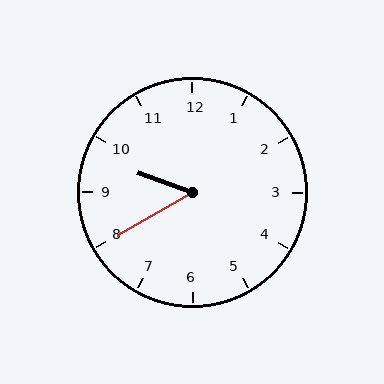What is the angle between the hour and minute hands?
Approximately 50 degrees.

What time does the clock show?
9:40.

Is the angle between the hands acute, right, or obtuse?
It is acute.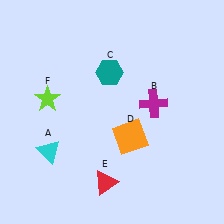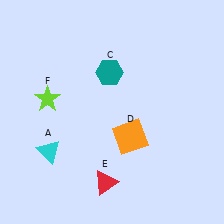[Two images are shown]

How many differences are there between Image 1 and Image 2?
There is 1 difference between the two images.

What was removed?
The magenta cross (B) was removed in Image 2.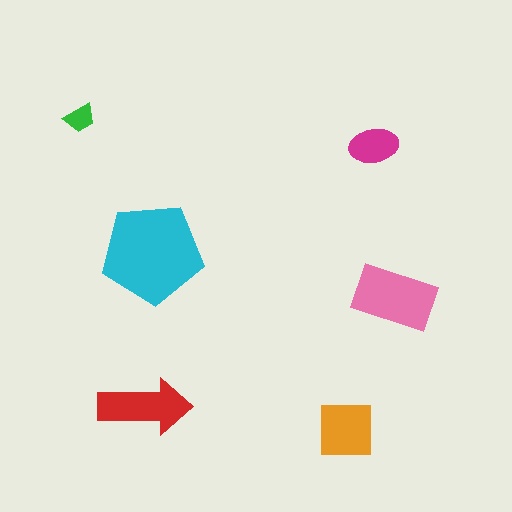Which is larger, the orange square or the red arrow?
The red arrow.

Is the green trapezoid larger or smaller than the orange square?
Smaller.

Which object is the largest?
The cyan pentagon.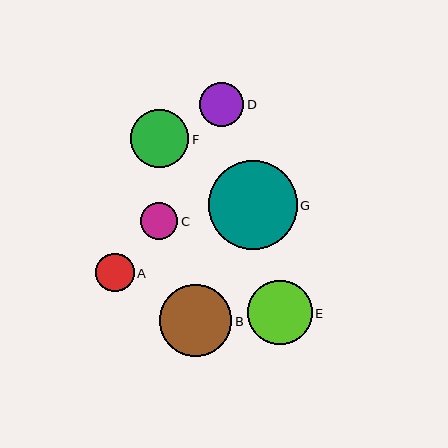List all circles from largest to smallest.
From largest to smallest: G, B, E, F, D, A, C.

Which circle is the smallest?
Circle C is the smallest with a size of approximately 38 pixels.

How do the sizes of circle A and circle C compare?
Circle A and circle C are approximately the same size.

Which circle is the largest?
Circle G is the largest with a size of approximately 89 pixels.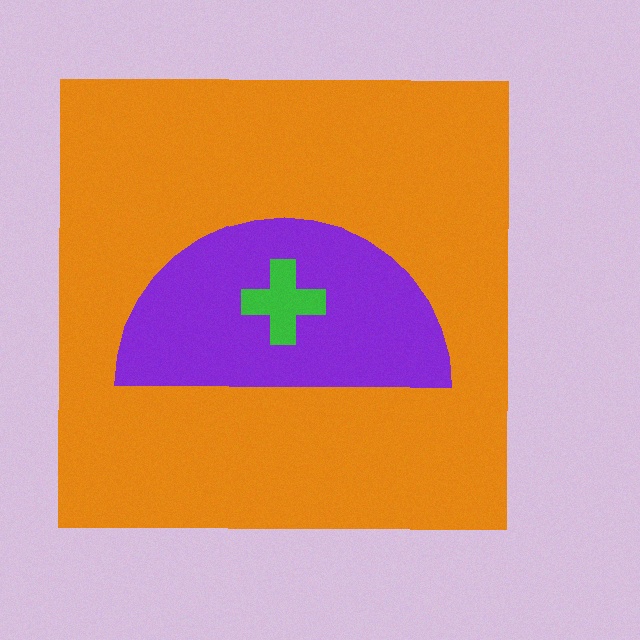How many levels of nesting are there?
3.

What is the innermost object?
The green cross.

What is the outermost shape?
The orange square.